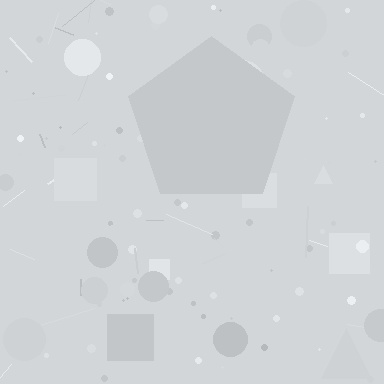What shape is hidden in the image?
A pentagon is hidden in the image.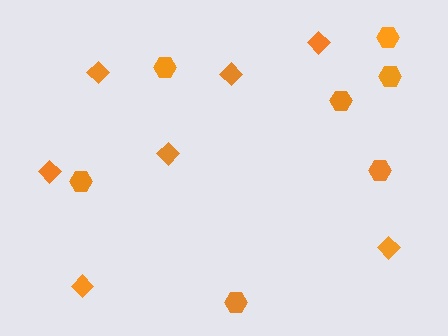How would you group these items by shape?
There are 2 groups: one group of hexagons (7) and one group of diamonds (7).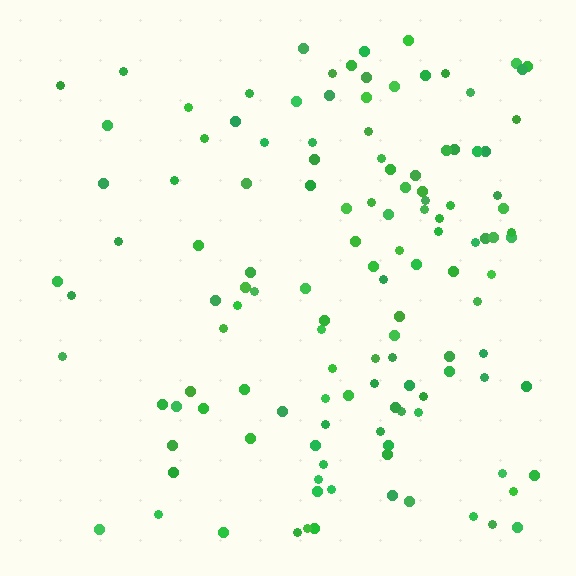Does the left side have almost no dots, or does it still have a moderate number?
Still a moderate number, just noticeably fewer than the right.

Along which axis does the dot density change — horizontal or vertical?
Horizontal.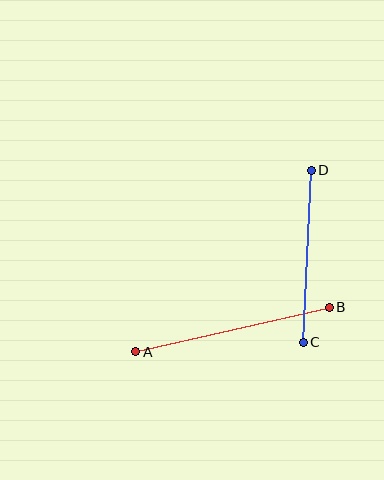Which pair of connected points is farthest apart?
Points A and B are farthest apart.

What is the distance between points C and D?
The distance is approximately 172 pixels.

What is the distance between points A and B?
The distance is approximately 198 pixels.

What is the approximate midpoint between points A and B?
The midpoint is at approximately (232, 329) pixels.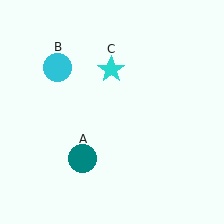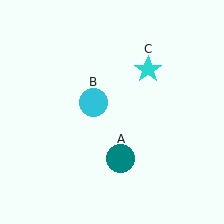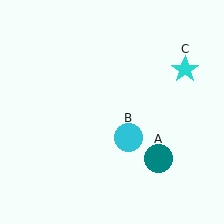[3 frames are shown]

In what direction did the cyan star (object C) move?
The cyan star (object C) moved right.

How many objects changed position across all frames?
3 objects changed position: teal circle (object A), cyan circle (object B), cyan star (object C).